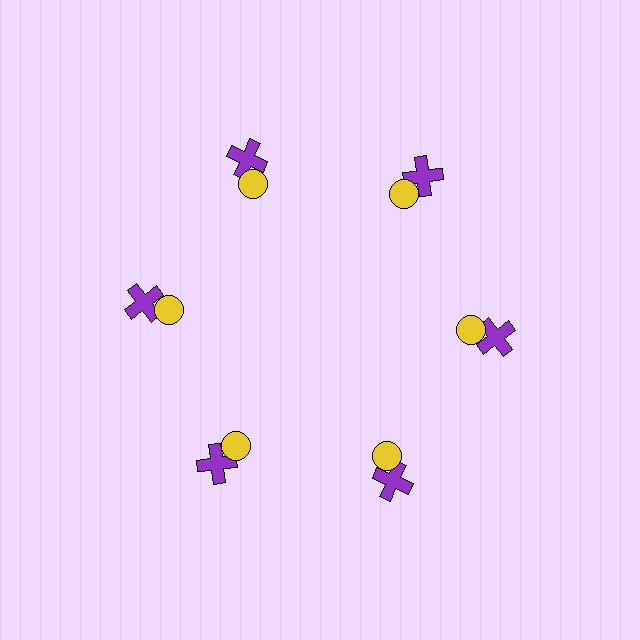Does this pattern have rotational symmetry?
Yes, this pattern has 6-fold rotational symmetry. It looks the same after rotating 60 degrees around the center.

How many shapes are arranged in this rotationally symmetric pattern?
There are 12 shapes, arranged in 6 groups of 2.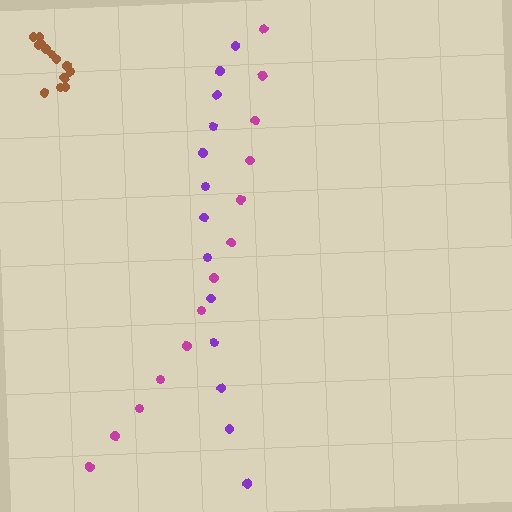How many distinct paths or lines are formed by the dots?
There are 3 distinct paths.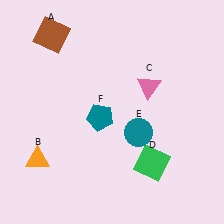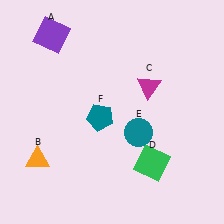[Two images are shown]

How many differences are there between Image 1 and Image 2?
There are 2 differences between the two images.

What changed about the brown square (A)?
In Image 1, A is brown. In Image 2, it changed to purple.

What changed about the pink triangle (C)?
In Image 1, C is pink. In Image 2, it changed to magenta.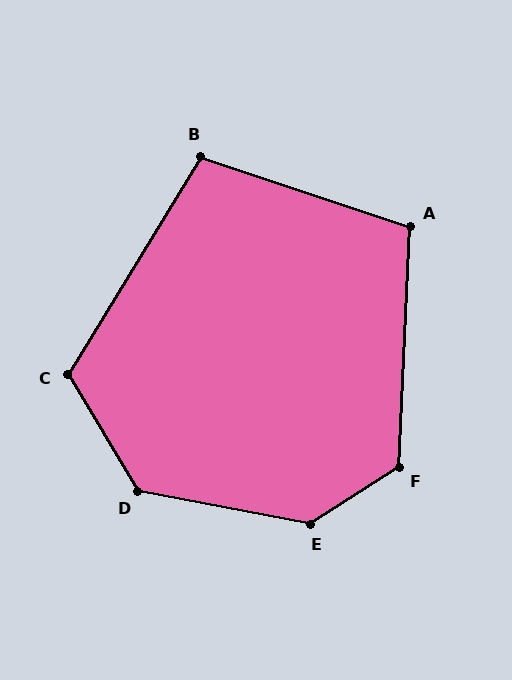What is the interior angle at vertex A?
Approximately 106 degrees (obtuse).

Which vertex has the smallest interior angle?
B, at approximately 103 degrees.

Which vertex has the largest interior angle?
E, at approximately 137 degrees.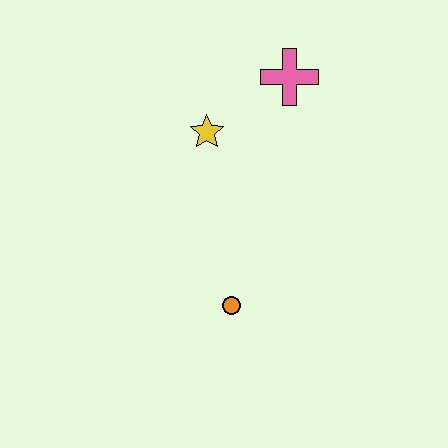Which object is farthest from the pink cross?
The orange circle is farthest from the pink cross.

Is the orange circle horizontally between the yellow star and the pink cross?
Yes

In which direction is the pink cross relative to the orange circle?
The pink cross is above the orange circle.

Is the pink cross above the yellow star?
Yes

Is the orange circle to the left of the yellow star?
No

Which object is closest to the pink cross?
The yellow star is closest to the pink cross.